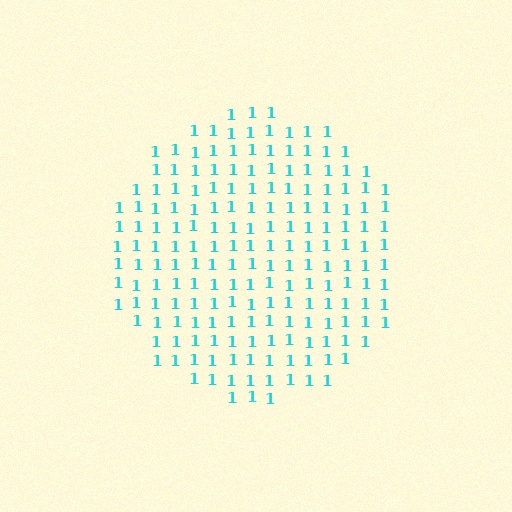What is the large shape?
The large shape is a circle.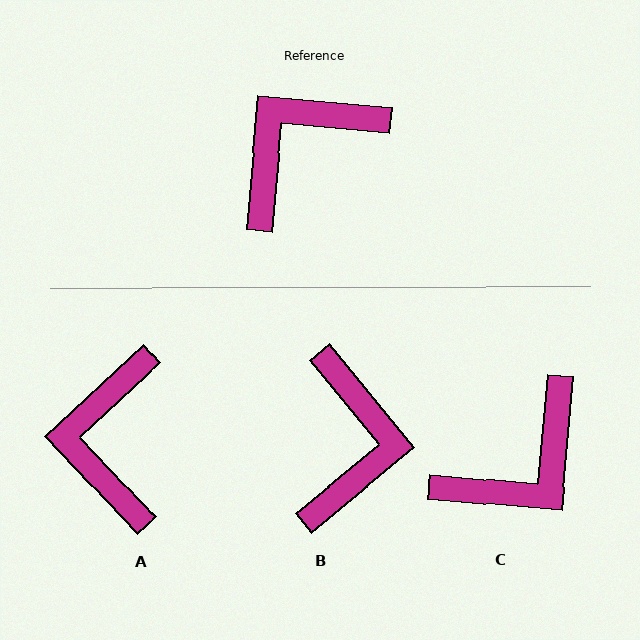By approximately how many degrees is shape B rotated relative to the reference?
Approximately 135 degrees clockwise.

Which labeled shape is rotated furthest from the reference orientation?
C, about 180 degrees away.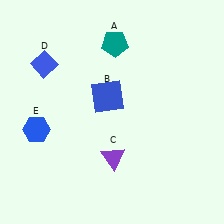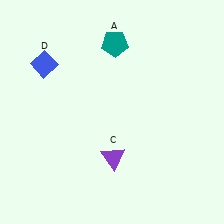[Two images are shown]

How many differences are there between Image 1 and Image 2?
There are 2 differences between the two images.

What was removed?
The blue hexagon (E), the blue square (B) were removed in Image 2.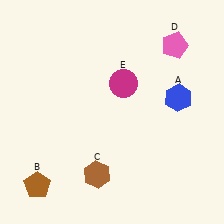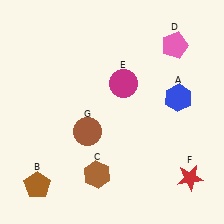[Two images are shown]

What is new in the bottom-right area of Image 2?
A red star (F) was added in the bottom-right area of Image 2.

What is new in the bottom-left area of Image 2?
A brown circle (G) was added in the bottom-left area of Image 2.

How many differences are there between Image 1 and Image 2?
There are 2 differences between the two images.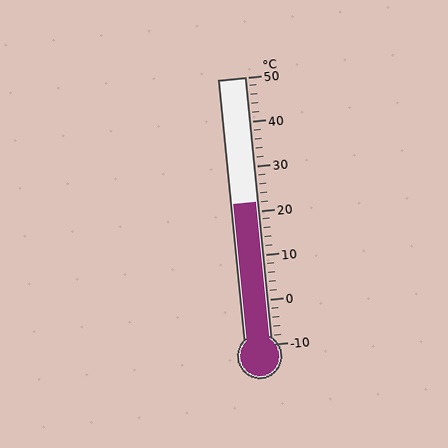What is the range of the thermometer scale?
The thermometer scale ranges from -10°C to 50°C.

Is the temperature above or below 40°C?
The temperature is below 40°C.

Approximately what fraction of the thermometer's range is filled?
The thermometer is filled to approximately 55% of its range.